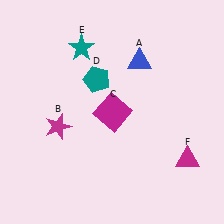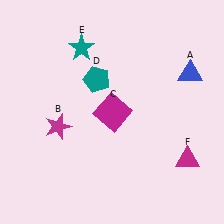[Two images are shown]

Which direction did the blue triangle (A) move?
The blue triangle (A) moved right.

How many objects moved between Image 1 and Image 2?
1 object moved between the two images.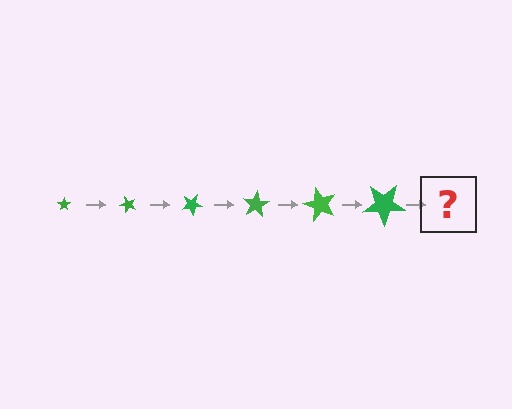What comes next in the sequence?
The next element should be a star, larger than the previous one and rotated 300 degrees from the start.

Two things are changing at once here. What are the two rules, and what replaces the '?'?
The two rules are that the star grows larger each step and it rotates 50 degrees each step. The '?' should be a star, larger than the previous one and rotated 300 degrees from the start.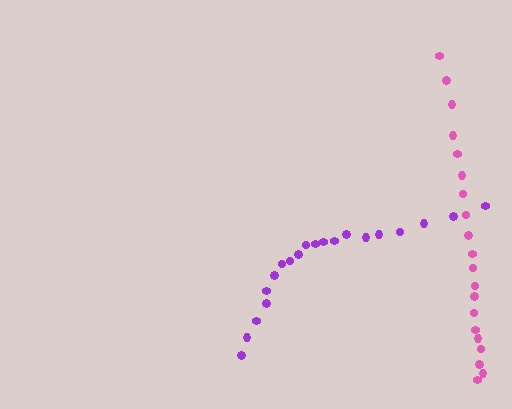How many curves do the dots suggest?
There are 2 distinct paths.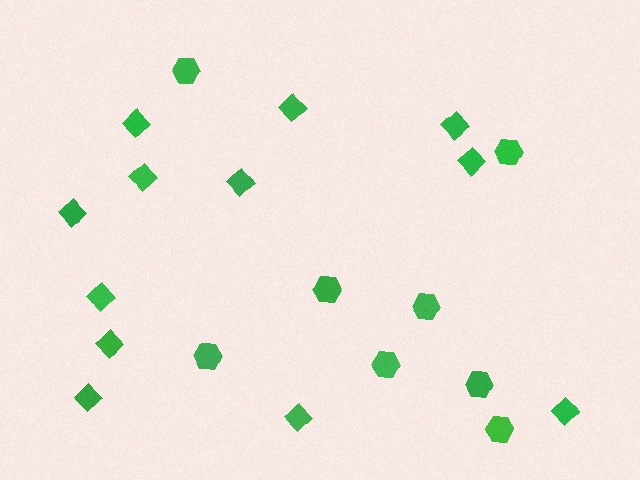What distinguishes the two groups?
There are 2 groups: one group of diamonds (12) and one group of hexagons (8).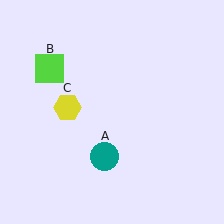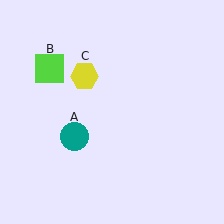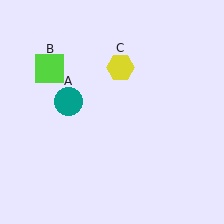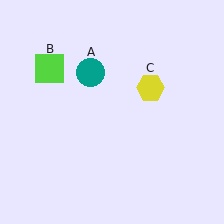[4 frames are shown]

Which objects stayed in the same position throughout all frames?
Lime square (object B) remained stationary.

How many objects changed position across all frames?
2 objects changed position: teal circle (object A), yellow hexagon (object C).